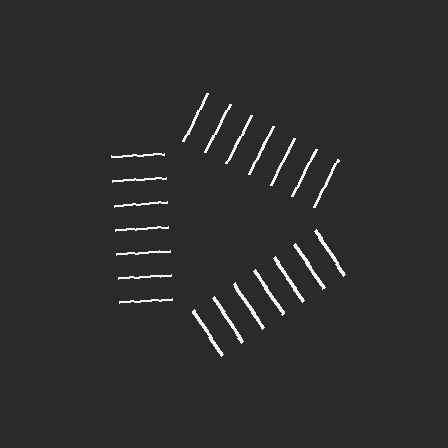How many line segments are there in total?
21 — 7 along each of the 3 edges.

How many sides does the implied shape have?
3 sides — the line-ends trace a triangle.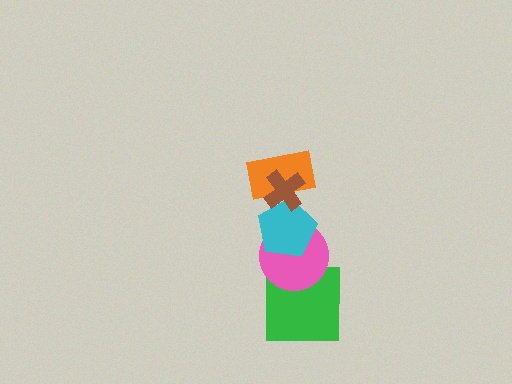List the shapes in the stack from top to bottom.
From top to bottom: the brown cross, the orange rectangle, the cyan pentagon, the pink circle, the green square.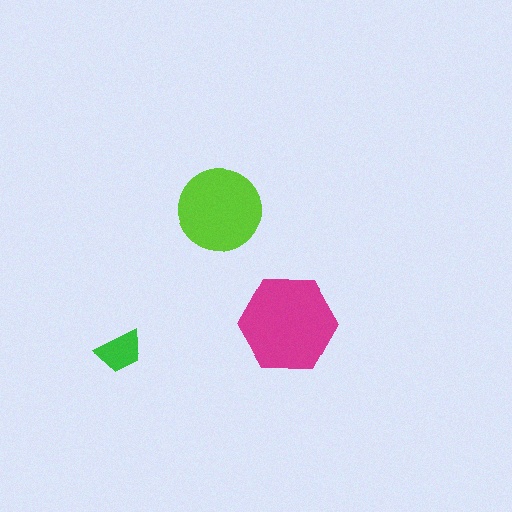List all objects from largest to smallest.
The magenta hexagon, the lime circle, the green trapezoid.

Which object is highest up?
The lime circle is topmost.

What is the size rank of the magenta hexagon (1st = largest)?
1st.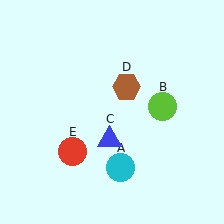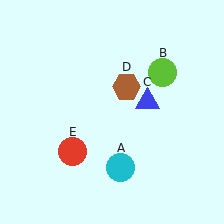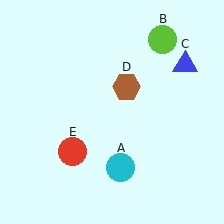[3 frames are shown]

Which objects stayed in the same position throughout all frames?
Cyan circle (object A) and brown hexagon (object D) and red circle (object E) remained stationary.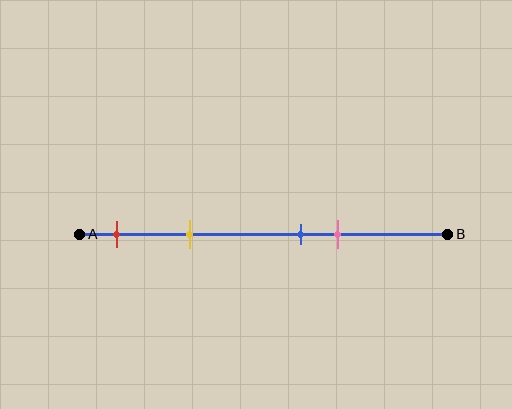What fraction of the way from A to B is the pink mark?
The pink mark is approximately 70% (0.7) of the way from A to B.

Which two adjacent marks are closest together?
The blue and pink marks are the closest adjacent pair.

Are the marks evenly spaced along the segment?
No, the marks are not evenly spaced.